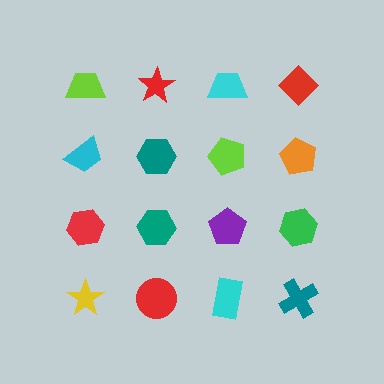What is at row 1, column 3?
A cyan trapezoid.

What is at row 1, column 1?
A lime trapezoid.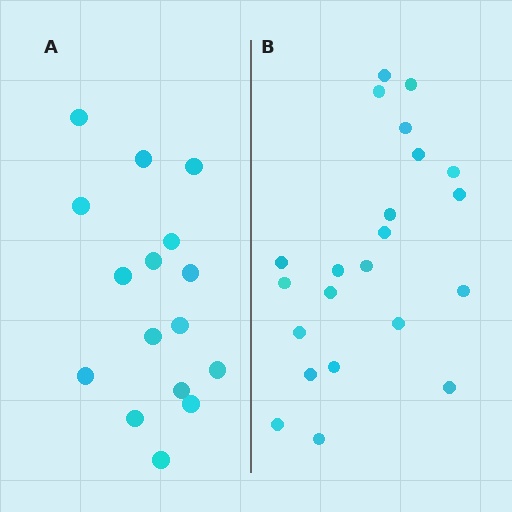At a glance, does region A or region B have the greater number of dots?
Region B (the right region) has more dots.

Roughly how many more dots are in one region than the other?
Region B has about 6 more dots than region A.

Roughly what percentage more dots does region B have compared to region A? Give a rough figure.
About 40% more.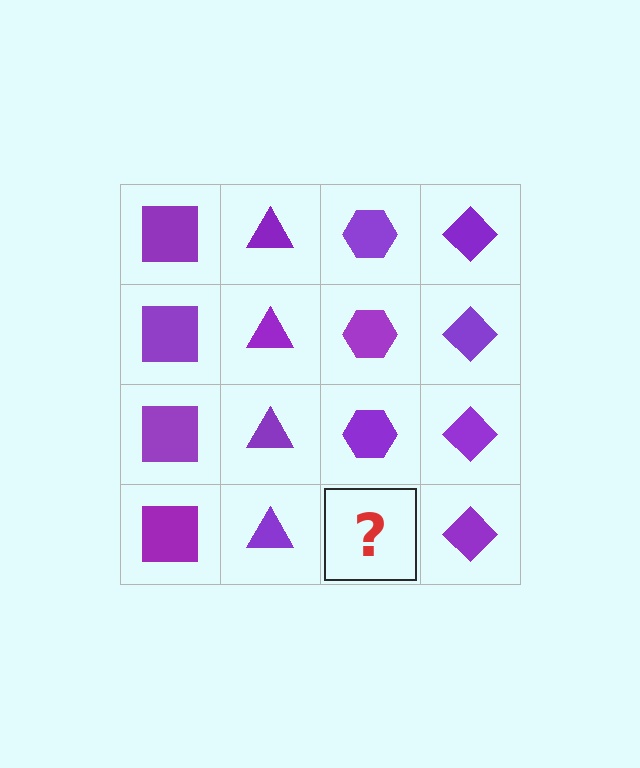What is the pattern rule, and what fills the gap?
The rule is that each column has a consistent shape. The gap should be filled with a purple hexagon.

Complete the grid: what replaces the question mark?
The question mark should be replaced with a purple hexagon.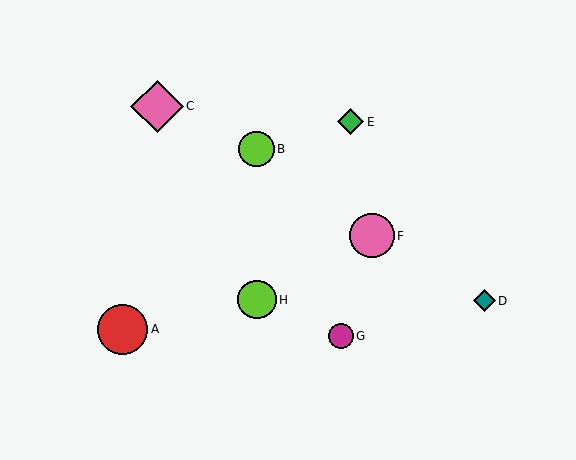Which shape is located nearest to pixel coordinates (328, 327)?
The magenta circle (labeled G) at (341, 336) is nearest to that location.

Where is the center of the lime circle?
The center of the lime circle is at (257, 149).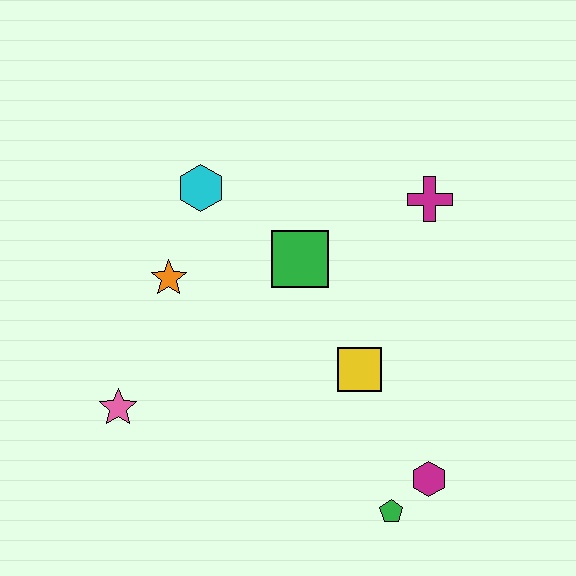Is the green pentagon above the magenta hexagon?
No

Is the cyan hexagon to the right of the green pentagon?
No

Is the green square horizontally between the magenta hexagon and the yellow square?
No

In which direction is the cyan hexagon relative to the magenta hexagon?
The cyan hexagon is above the magenta hexagon.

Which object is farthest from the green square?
The green pentagon is farthest from the green square.